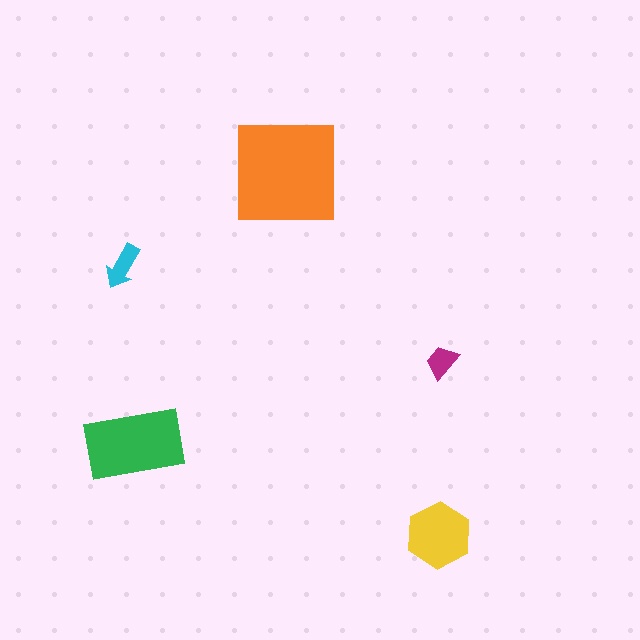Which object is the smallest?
The magenta trapezoid.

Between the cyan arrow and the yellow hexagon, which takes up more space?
The yellow hexagon.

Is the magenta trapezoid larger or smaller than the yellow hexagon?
Smaller.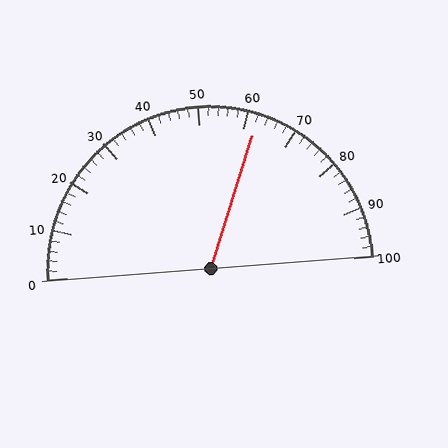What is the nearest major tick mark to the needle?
The nearest major tick mark is 60.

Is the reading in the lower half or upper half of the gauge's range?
The reading is in the upper half of the range (0 to 100).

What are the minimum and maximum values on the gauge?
The gauge ranges from 0 to 100.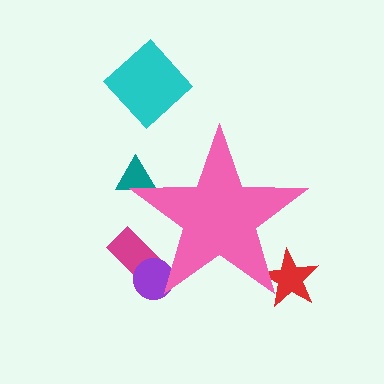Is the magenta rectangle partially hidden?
Yes, the magenta rectangle is partially hidden behind the pink star.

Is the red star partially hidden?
Yes, the red star is partially hidden behind the pink star.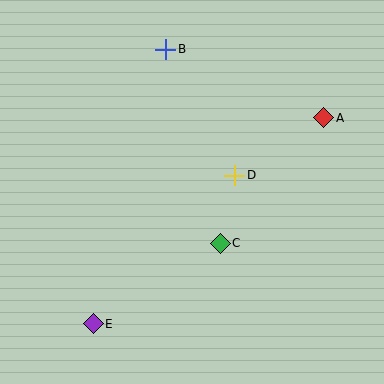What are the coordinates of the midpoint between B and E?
The midpoint between B and E is at (130, 187).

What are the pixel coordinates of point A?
Point A is at (324, 118).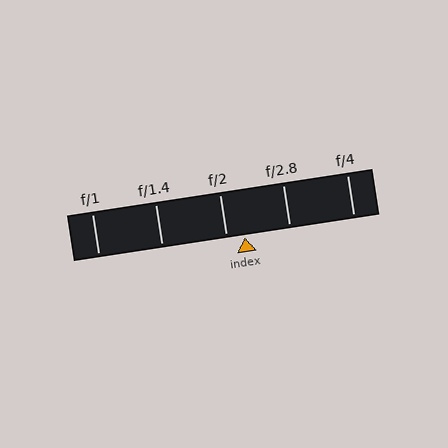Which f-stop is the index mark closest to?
The index mark is closest to f/2.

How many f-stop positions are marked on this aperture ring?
There are 5 f-stop positions marked.